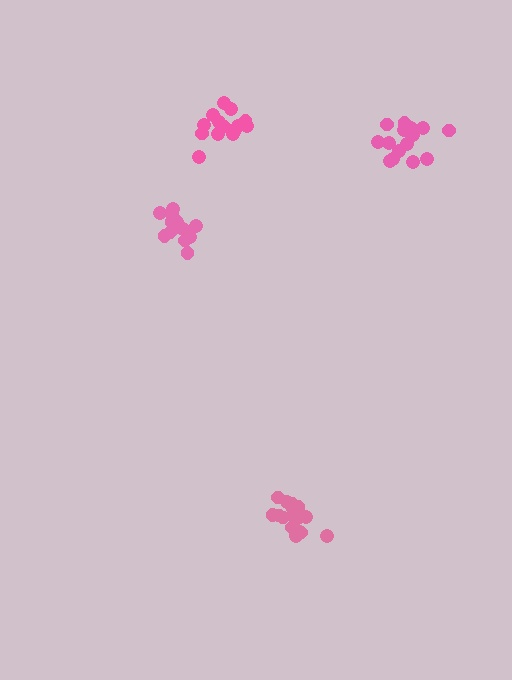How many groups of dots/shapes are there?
There are 4 groups.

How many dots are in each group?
Group 1: 15 dots, Group 2: 15 dots, Group 3: 14 dots, Group 4: 17 dots (61 total).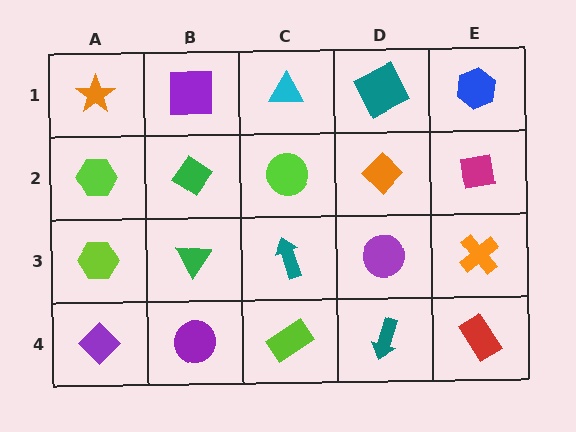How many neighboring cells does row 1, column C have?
3.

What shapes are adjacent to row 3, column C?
A lime circle (row 2, column C), a lime rectangle (row 4, column C), a green triangle (row 3, column B), a purple circle (row 3, column D).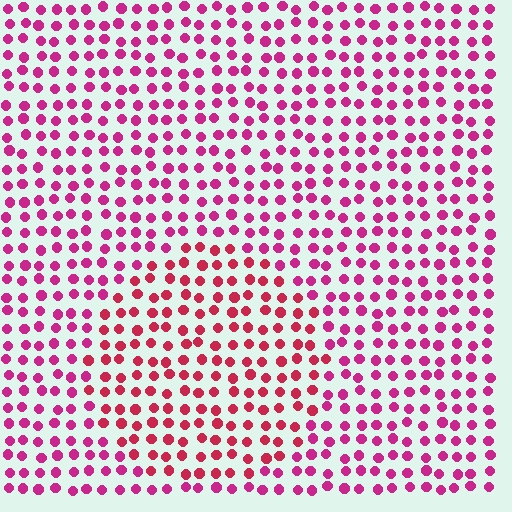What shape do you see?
I see a circle.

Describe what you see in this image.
The image is filled with small magenta elements in a uniform arrangement. A circle-shaped region is visible where the elements are tinted to a slightly different hue, forming a subtle color boundary.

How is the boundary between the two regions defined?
The boundary is defined purely by a slight shift in hue (about 24 degrees). Spacing, size, and orientation are identical on both sides.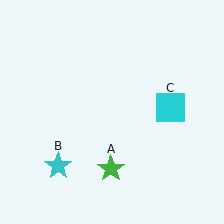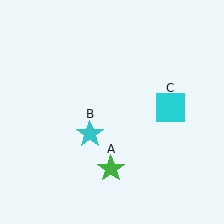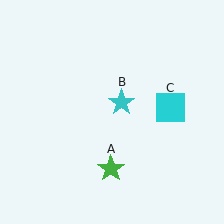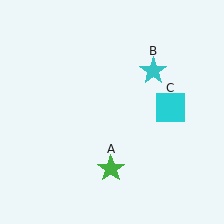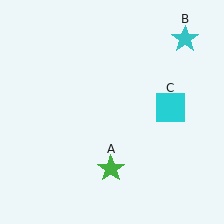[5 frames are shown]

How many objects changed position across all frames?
1 object changed position: cyan star (object B).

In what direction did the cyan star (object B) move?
The cyan star (object B) moved up and to the right.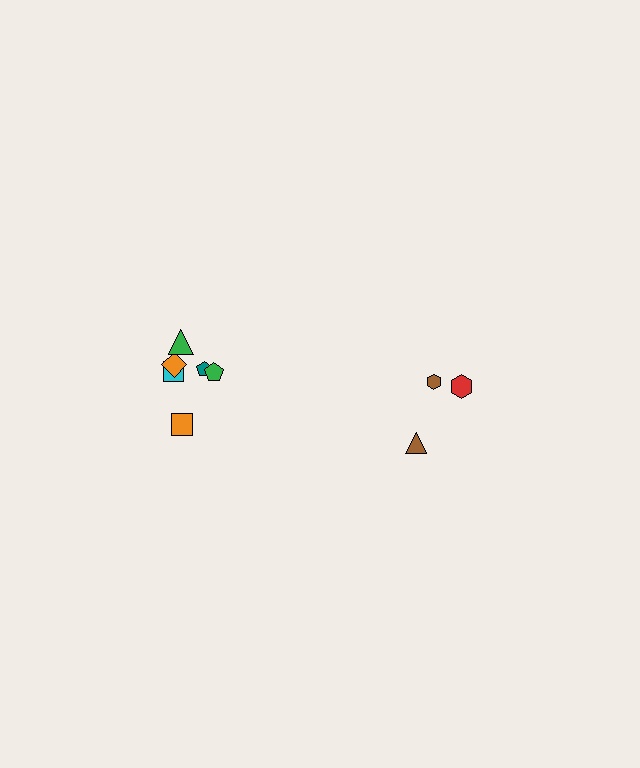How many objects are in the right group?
There are 3 objects.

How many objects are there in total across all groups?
There are 9 objects.